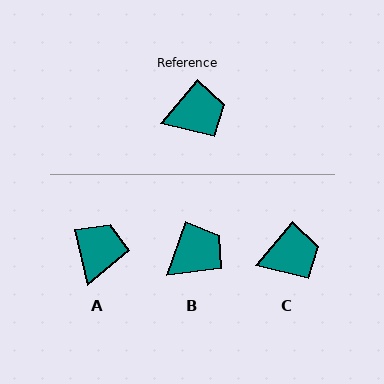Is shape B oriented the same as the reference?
No, it is off by about 21 degrees.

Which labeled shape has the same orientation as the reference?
C.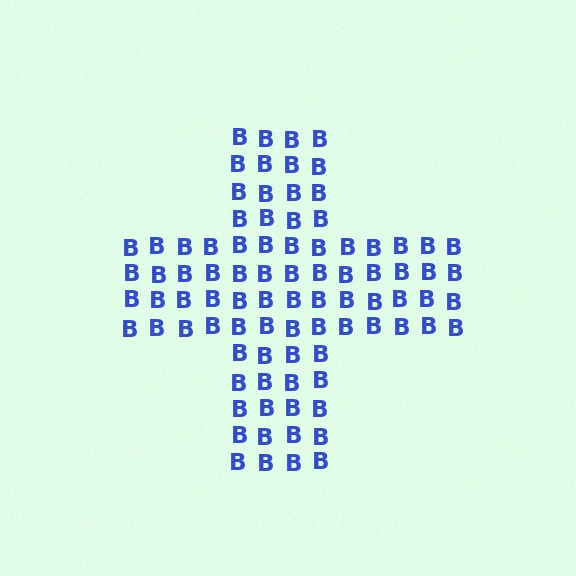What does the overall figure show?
The overall figure shows a cross.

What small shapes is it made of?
It is made of small letter B's.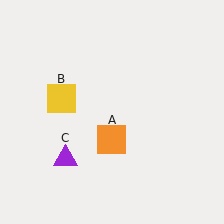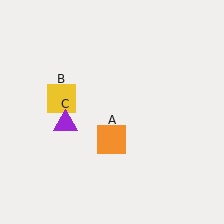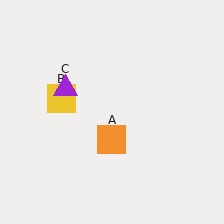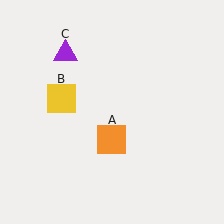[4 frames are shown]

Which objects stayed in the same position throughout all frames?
Orange square (object A) and yellow square (object B) remained stationary.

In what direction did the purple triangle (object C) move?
The purple triangle (object C) moved up.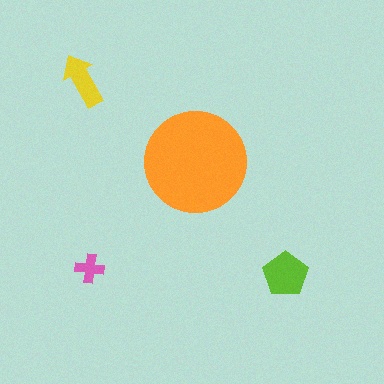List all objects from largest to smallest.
The orange circle, the lime pentagon, the yellow arrow, the pink cross.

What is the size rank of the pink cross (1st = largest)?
4th.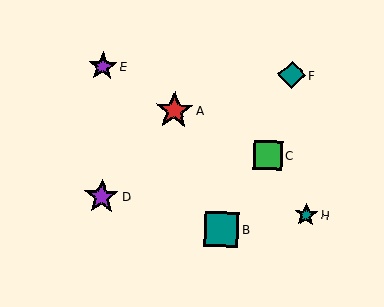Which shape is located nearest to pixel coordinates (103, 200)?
The purple star (labeled D) at (102, 197) is nearest to that location.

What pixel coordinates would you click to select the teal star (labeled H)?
Click at (306, 215) to select the teal star H.